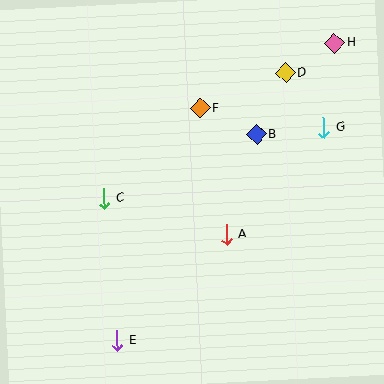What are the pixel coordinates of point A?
Point A is at (226, 235).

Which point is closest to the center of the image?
Point A at (226, 235) is closest to the center.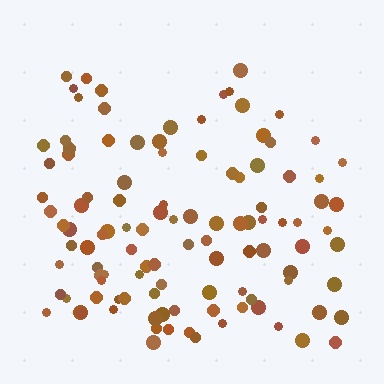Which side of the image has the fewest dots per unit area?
The top.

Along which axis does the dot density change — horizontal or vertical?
Vertical.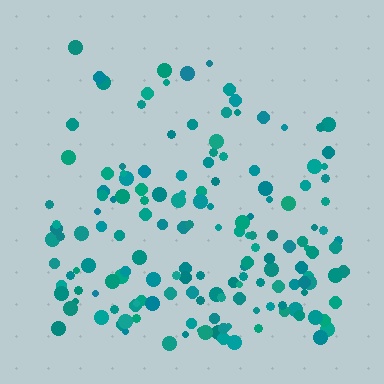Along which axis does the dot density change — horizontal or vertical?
Vertical.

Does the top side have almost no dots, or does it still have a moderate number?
Still a moderate number, just noticeably fewer than the bottom.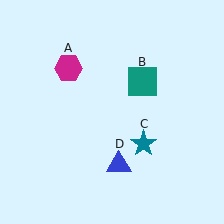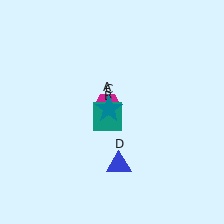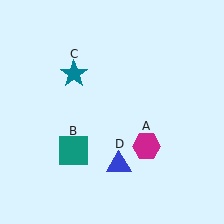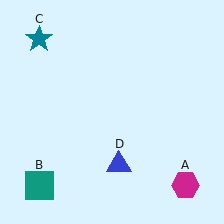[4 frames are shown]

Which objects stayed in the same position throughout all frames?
Blue triangle (object D) remained stationary.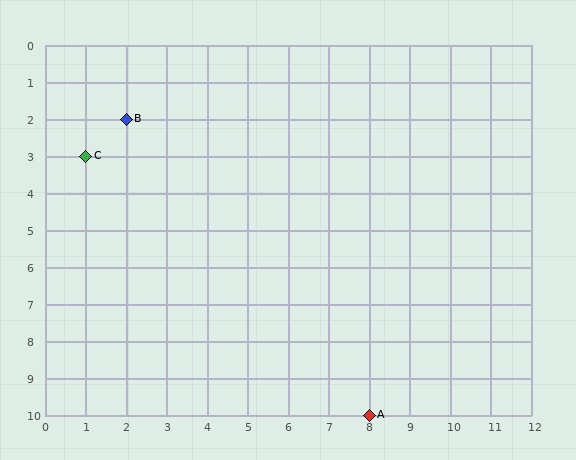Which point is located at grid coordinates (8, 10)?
Point A is at (8, 10).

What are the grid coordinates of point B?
Point B is at grid coordinates (2, 2).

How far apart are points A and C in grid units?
Points A and C are 7 columns and 7 rows apart (about 9.9 grid units diagonally).